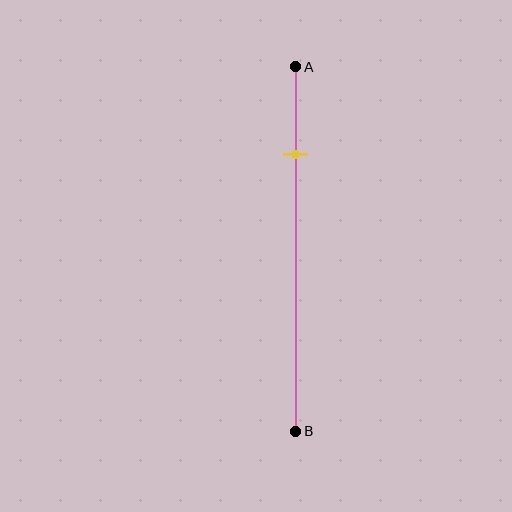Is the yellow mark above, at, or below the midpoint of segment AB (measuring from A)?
The yellow mark is above the midpoint of segment AB.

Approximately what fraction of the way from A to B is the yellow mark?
The yellow mark is approximately 25% of the way from A to B.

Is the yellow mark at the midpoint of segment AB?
No, the mark is at about 25% from A, not at the 50% midpoint.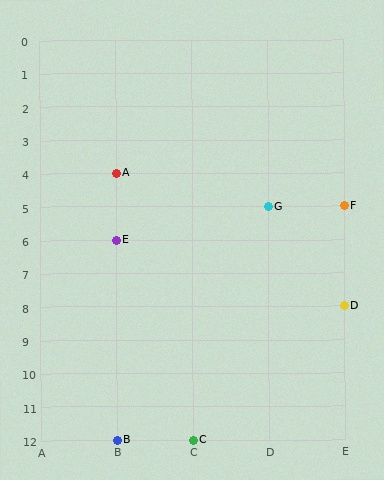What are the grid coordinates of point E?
Point E is at grid coordinates (B, 6).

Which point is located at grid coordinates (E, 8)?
Point D is at (E, 8).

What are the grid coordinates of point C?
Point C is at grid coordinates (C, 12).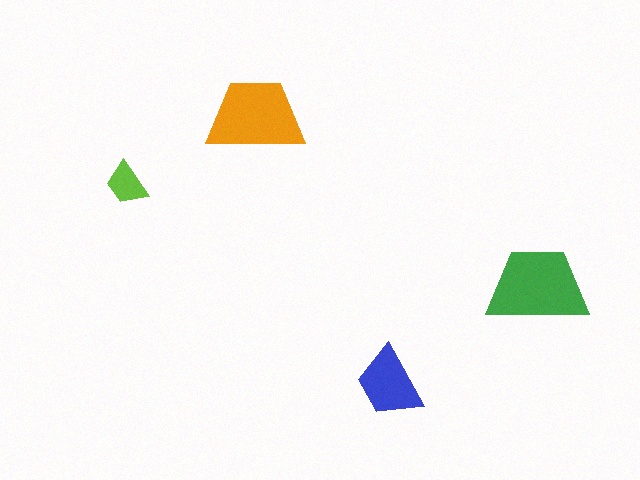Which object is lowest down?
The blue trapezoid is bottommost.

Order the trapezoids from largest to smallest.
the green one, the orange one, the blue one, the lime one.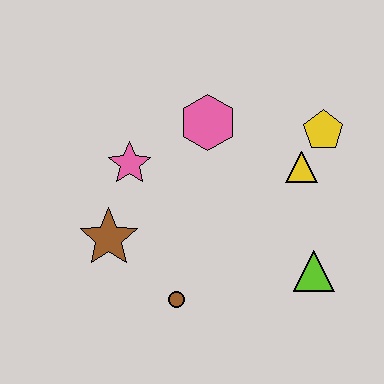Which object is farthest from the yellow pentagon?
The brown star is farthest from the yellow pentagon.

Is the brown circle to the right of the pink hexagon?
No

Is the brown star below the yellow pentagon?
Yes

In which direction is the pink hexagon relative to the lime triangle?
The pink hexagon is above the lime triangle.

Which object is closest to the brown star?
The pink star is closest to the brown star.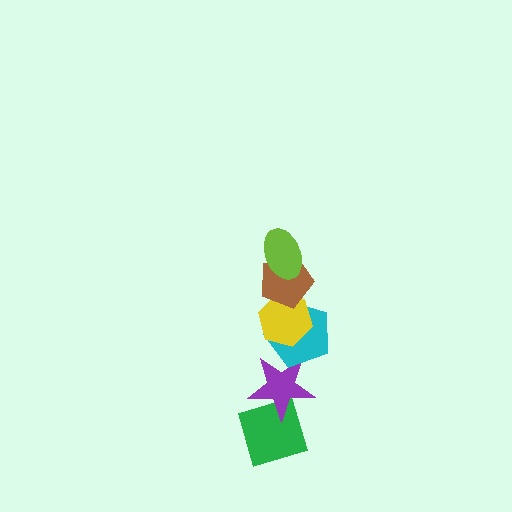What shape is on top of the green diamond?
The purple star is on top of the green diamond.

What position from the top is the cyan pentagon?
The cyan pentagon is 4th from the top.